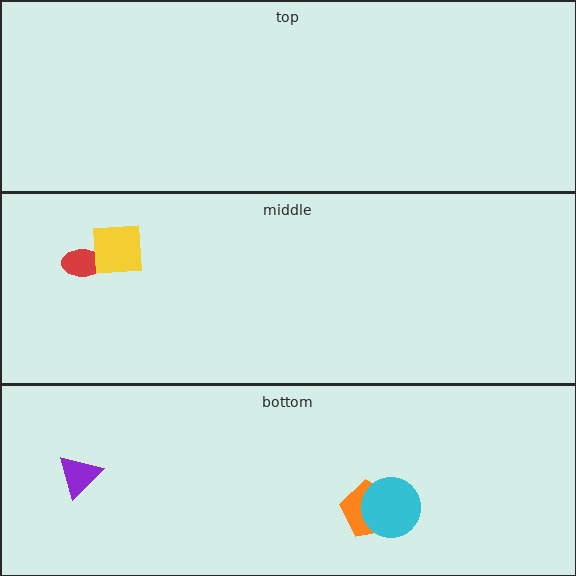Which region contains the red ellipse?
The middle region.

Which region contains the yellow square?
The middle region.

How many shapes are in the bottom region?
3.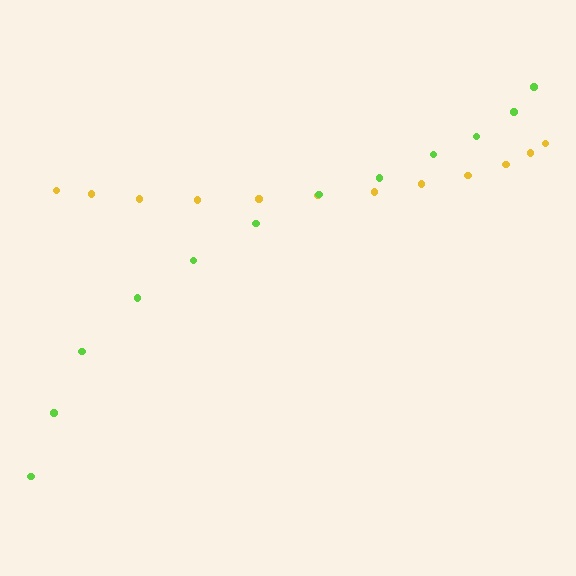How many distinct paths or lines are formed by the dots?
There are 2 distinct paths.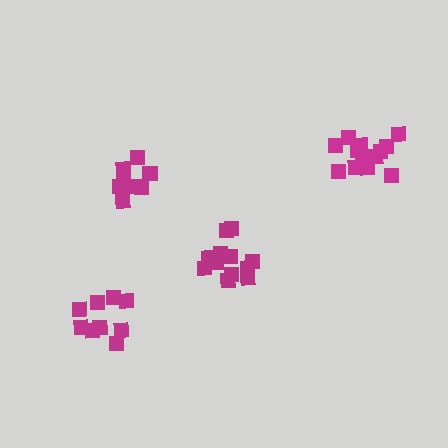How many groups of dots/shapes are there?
There are 4 groups.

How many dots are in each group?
Group 1: 9 dots, Group 2: 9 dots, Group 3: 12 dots, Group 4: 15 dots (45 total).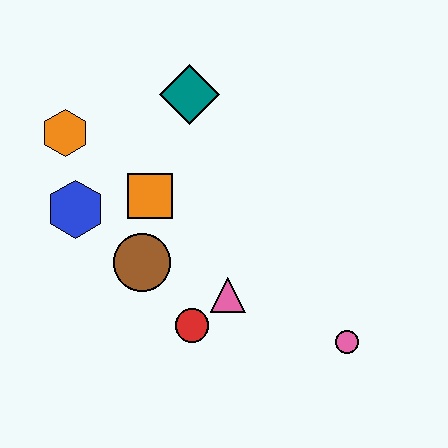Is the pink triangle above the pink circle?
Yes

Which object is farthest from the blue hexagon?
The pink circle is farthest from the blue hexagon.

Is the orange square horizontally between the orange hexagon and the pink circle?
Yes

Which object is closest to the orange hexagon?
The blue hexagon is closest to the orange hexagon.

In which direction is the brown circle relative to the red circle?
The brown circle is above the red circle.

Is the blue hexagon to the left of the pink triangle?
Yes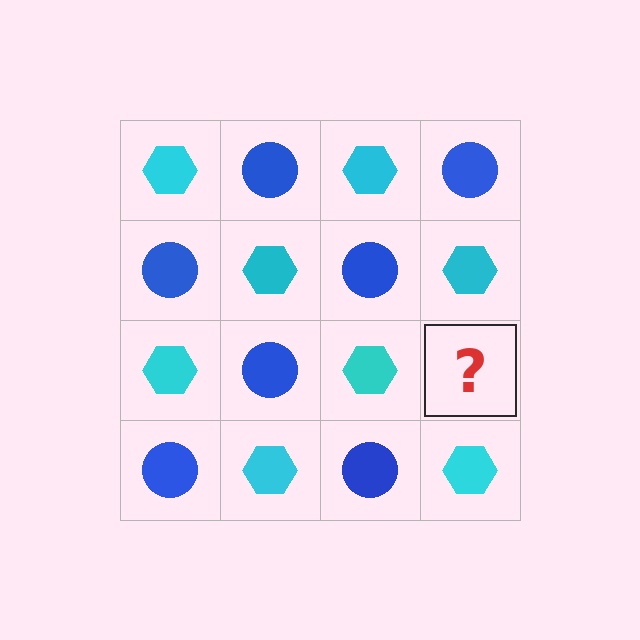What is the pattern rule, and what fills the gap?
The rule is that it alternates cyan hexagon and blue circle in a checkerboard pattern. The gap should be filled with a blue circle.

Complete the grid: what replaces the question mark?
The question mark should be replaced with a blue circle.